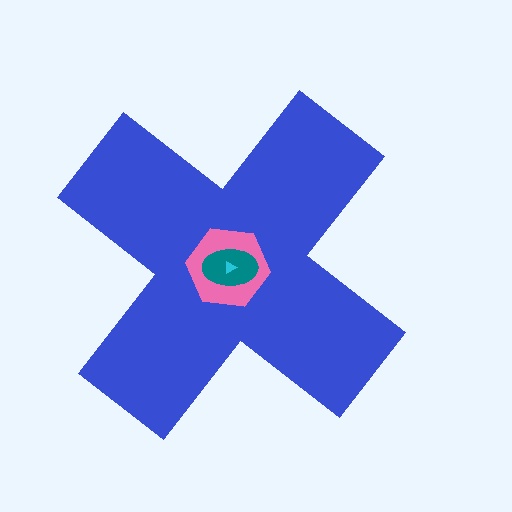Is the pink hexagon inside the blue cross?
Yes.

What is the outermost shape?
The blue cross.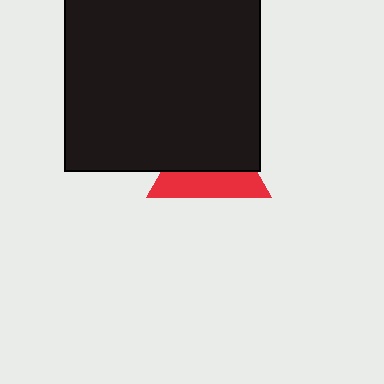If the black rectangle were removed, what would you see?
You would see the complete red triangle.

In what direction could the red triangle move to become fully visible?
The red triangle could move down. That would shift it out from behind the black rectangle entirely.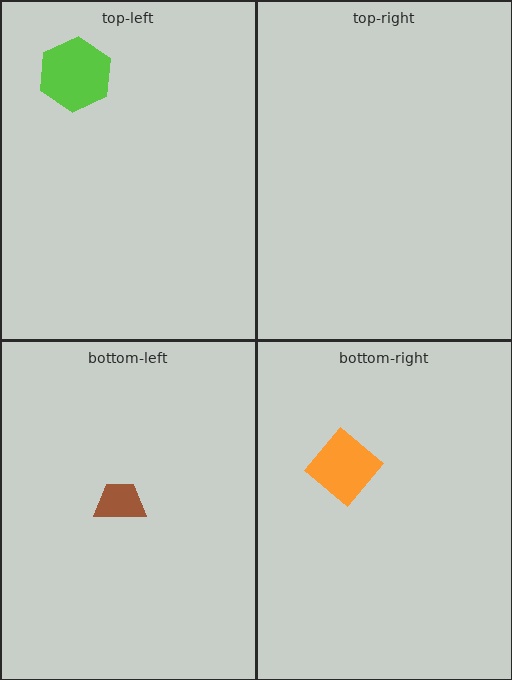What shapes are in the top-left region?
The lime hexagon.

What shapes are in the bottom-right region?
The orange diamond.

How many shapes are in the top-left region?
1.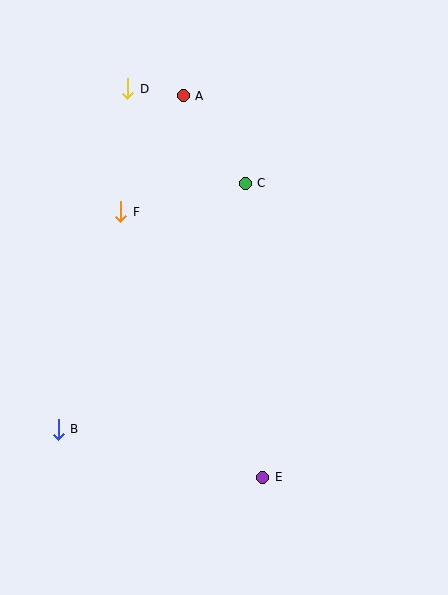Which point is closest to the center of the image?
Point C at (245, 183) is closest to the center.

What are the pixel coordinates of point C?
Point C is at (245, 183).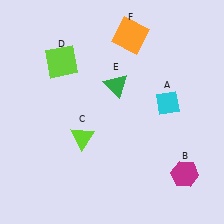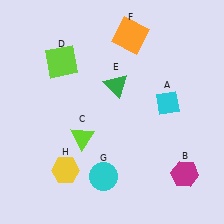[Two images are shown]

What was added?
A cyan circle (G), a yellow hexagon (H) were added in Image 2.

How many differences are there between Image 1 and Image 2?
There are 2 differences between the two images.